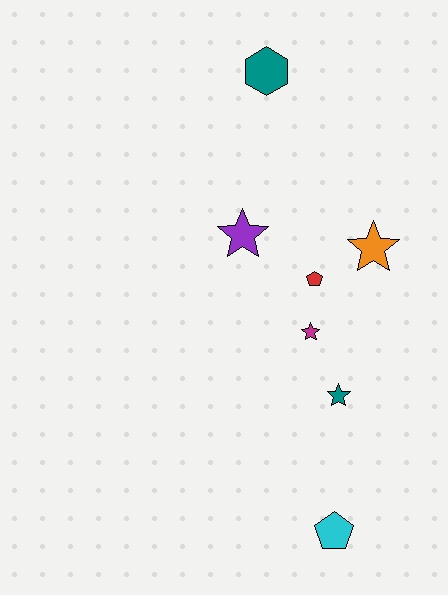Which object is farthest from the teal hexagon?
The cyan pentagon is farthest from the teal hexagon.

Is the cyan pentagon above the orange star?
No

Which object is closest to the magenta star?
The red pentagon is closest to the magenta star.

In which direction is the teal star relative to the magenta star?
The teal star is below the magenta star.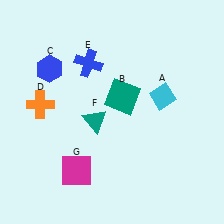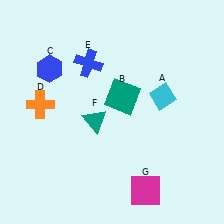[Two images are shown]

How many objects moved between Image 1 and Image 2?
1 object moved between the two images.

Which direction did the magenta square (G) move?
The magenta square (G) moved right.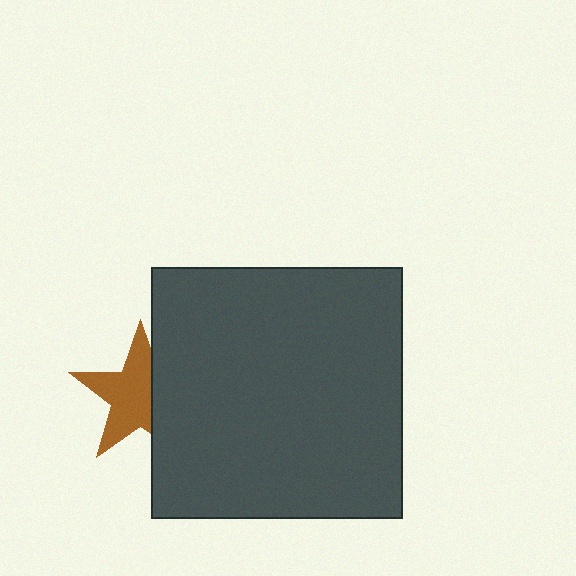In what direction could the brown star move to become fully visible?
The brown star could move left. That would shift it out from behind the dark gray square entirely.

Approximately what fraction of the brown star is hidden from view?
Roughly 35% of the brown star is hidden behind the dark gray square.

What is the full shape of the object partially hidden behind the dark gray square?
The partially hidden object is a brown star.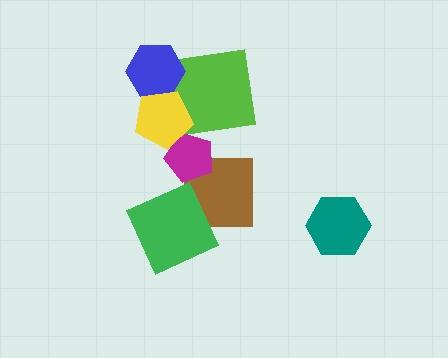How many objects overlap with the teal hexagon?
0 objects overlap with the teal hexagon.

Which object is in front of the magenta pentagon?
The yellow pentagon is in front of the magenta pentagon.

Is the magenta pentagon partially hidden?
Yes, it is partially covered by another shape.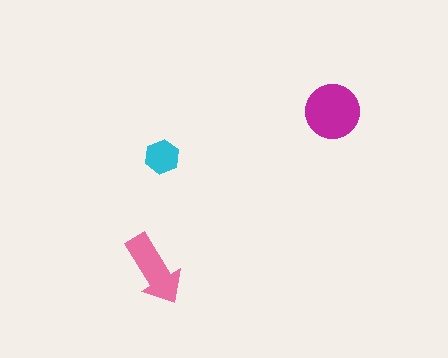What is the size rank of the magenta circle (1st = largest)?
1st.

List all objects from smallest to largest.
The cyan hexagon, the pink arrow, the magenta circle.